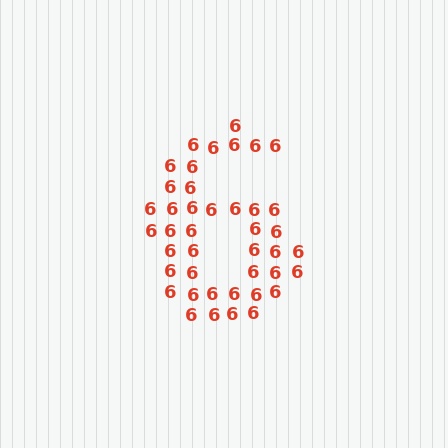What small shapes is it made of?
It is made of small digit 6's.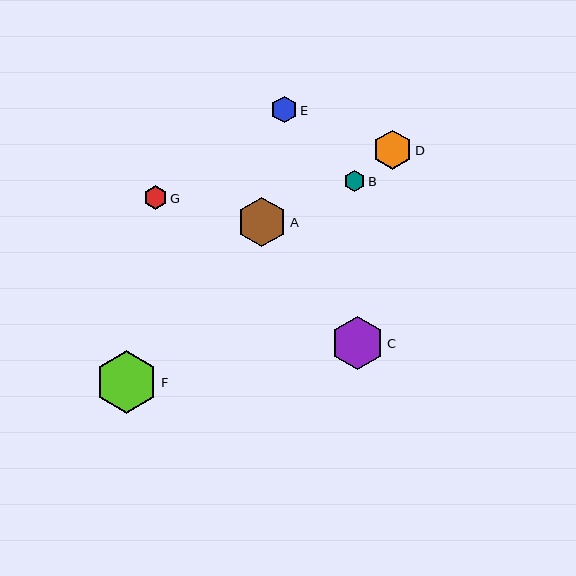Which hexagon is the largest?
Hexagon F is the largest with a size of approximately 62 pixels.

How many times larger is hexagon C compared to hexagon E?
Hexagon C is approximately 2.0 times the size of hexagon E.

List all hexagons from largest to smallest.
From largest to smallest: F, C, A, D, E, G, B.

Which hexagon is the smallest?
Hexagon B is the smallest with a size of approximately 20 pixels.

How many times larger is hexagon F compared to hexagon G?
Hexagon F is approximately 2.6 times the size of hexagon G.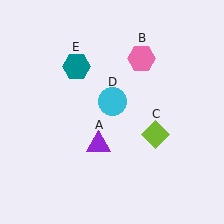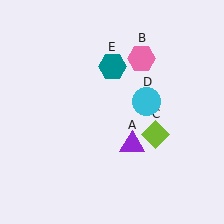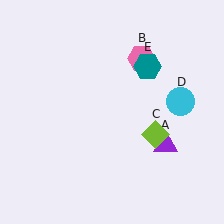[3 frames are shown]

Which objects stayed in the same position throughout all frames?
Pink hexagon (object B) and lime diamond (object C) remained stationary.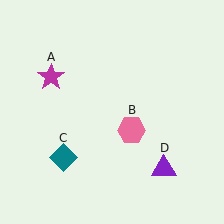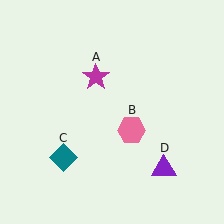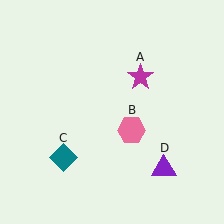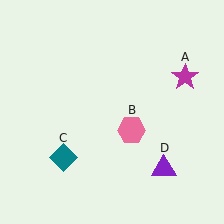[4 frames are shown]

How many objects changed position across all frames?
1 object changed position: magenta star (object A).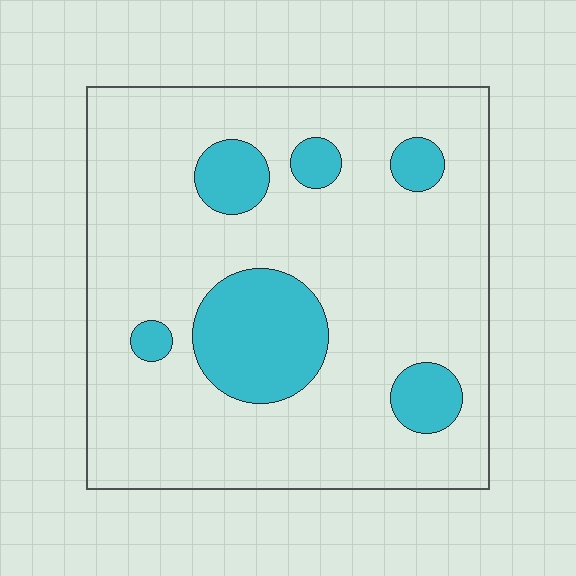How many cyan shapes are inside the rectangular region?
6.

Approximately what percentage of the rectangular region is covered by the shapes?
Approximately 20%.